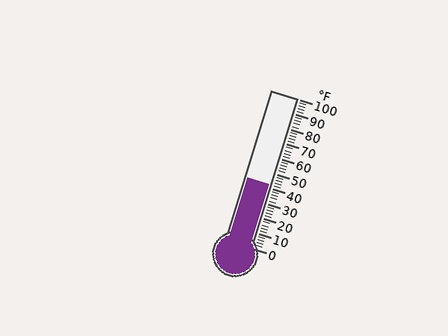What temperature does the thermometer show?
The thermometer shows approximately 42°F.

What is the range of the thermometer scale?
The thermometer scale ranges from 0°F to 100°F.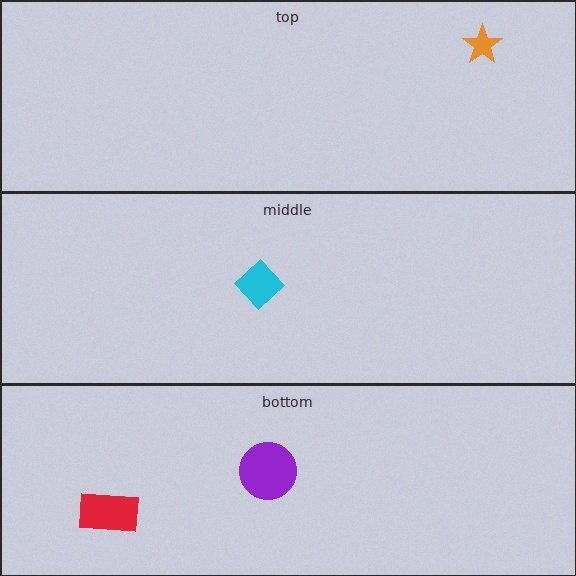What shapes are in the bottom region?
The purple circle, the red rectangle.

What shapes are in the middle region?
The cyan diamond.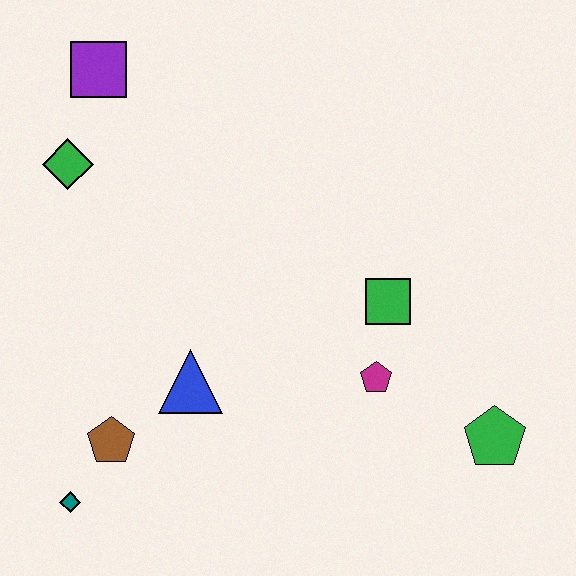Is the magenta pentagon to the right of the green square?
No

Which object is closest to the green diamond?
The purple square is closest to the green diamond.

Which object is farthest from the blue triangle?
The purple square is farthest from the blue triangle.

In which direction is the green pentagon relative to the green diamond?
The green pentagon is to the right of the green diamond.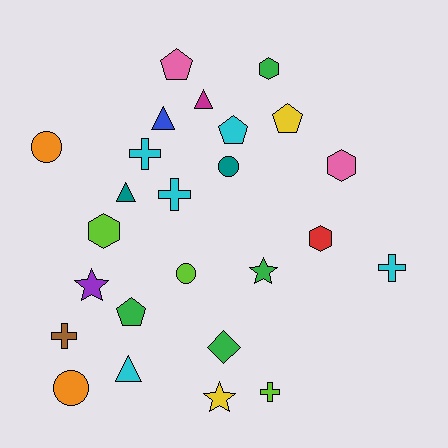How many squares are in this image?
There are no squares.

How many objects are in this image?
There are 25 objects.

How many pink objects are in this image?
There are 2 pink objects.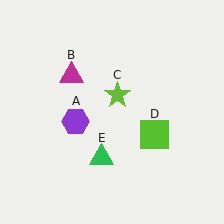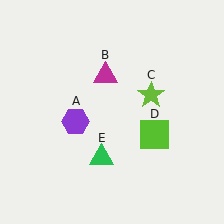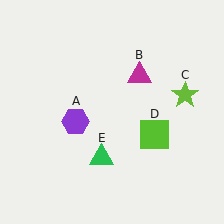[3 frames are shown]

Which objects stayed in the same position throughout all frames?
Purple hexagon (object A) and lime square (object D) and green triangle (object E) remained stationary.